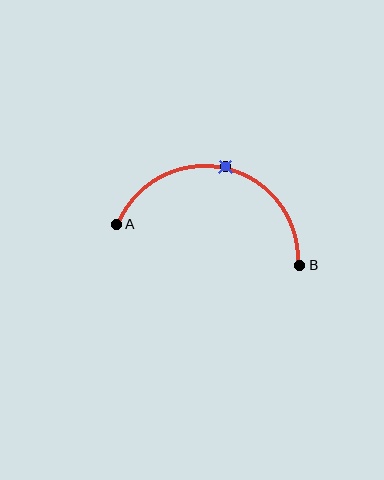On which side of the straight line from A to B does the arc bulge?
The arc bulges above the straight line connecting A and B.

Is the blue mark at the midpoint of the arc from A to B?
Yes. The blue mark lies on the arc at equal arc-length from both A and B — it is the arc midpoint.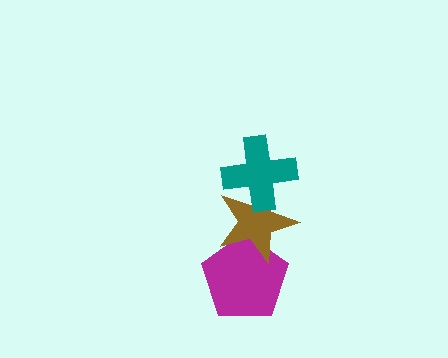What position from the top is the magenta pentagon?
The magenta pentagon is 3rd from the top.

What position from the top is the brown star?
The brown star is 2nd from the top.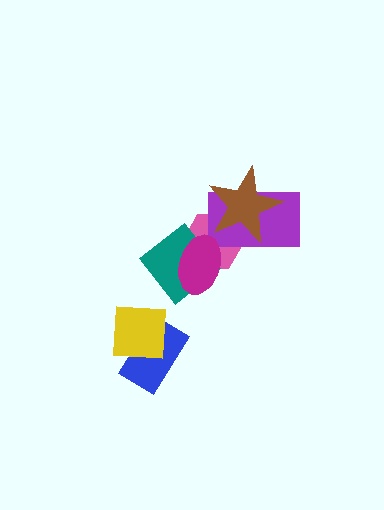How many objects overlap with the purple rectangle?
2 objects overlap with the purple rectangle.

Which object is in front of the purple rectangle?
The brown star is in front of the purple rectangle.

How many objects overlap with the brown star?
2 objects overlap with the brown star.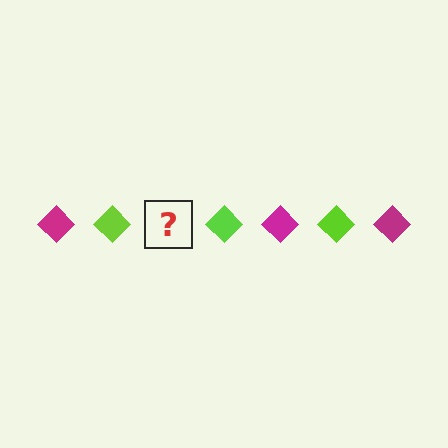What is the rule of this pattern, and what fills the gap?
The rule is that the pattern cycles through magenta, lime diamonds. The gap should be filled with a magenta diamond.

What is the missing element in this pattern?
The missing element is a magenta diamond.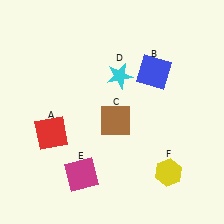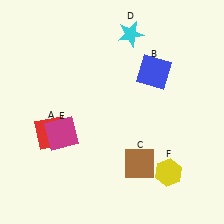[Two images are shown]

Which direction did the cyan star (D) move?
The cyan star (D) moved up.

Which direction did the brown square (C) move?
The brown square (C) moved down.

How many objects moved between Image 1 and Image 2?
3 objects moved between the two images.